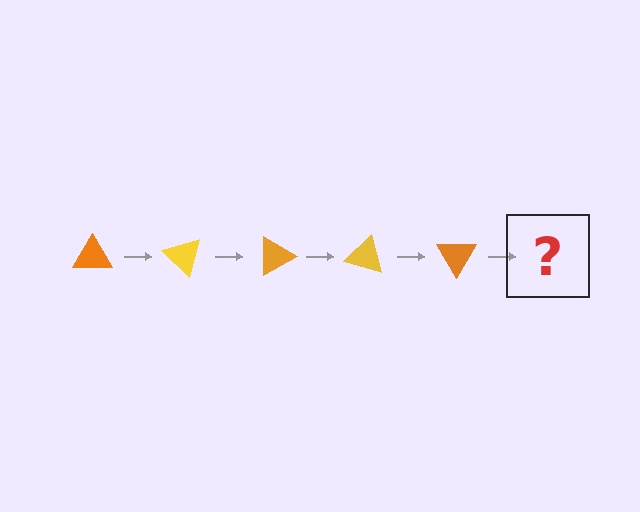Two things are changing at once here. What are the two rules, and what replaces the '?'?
The two rules are that it rotates 45 degrees each step and the color cycles through orange and yellow. The '?' should be a yellow triangle, rotated 225 degrees from the start.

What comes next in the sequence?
The next element should be a yellow triangle, rotated 225 degrees from the start.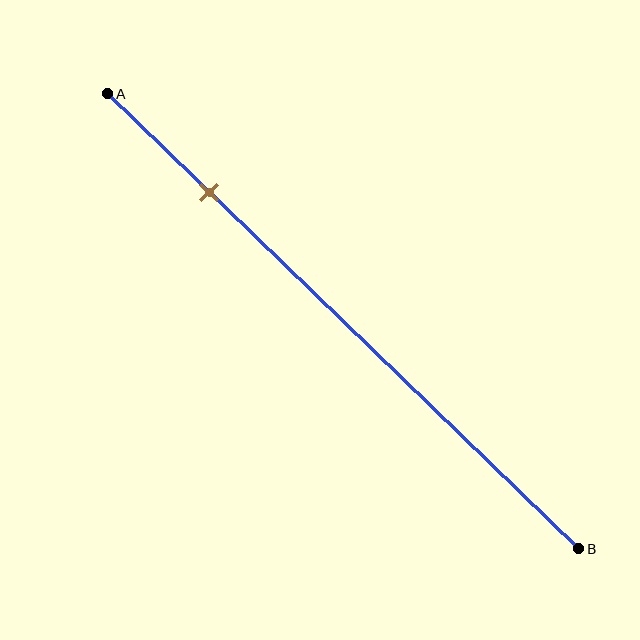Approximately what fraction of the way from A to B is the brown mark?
The brown mark is approximately 20% of the way from A to B.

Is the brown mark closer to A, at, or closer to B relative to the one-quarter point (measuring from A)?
The brown mark is closer to point A than the one-quarter point of segment AB.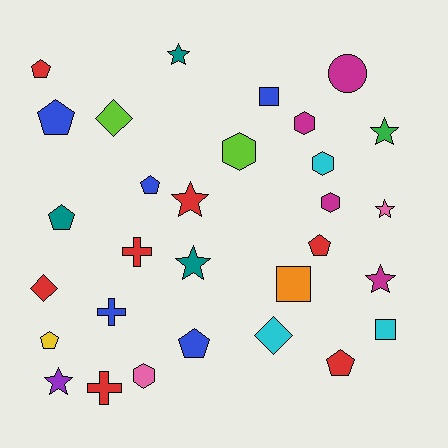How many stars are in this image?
There are 7 stars.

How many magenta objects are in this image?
There are 4 magenta objects.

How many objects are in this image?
There are 30 objects.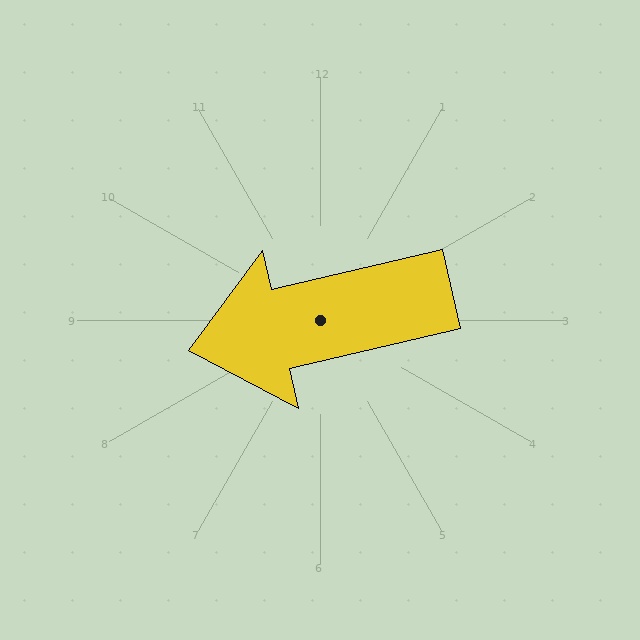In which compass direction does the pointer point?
West.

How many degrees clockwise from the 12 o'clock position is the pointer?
Approximately 257 degrees.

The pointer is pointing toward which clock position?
Roughly 9 o'clock.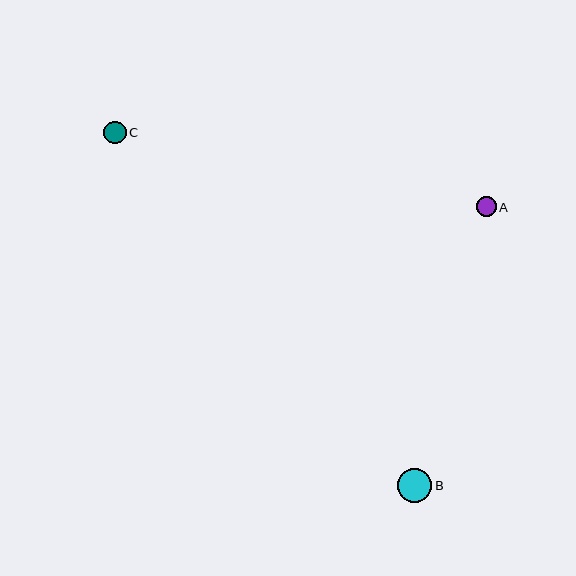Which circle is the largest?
Circle B is the largest with a size of approximately 34 pixels.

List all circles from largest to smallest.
From largest to smallest: B, C, A.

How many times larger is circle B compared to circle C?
Circle B is approximately 1.5 times the size of circle C.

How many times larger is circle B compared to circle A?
Circle B is approximately 1.7 times the size of circle A.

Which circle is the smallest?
Circle A is the smallest with a size of approximately 20 pixels.